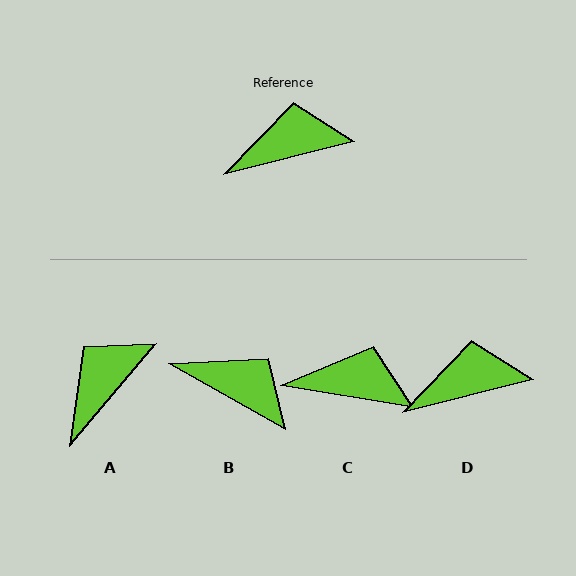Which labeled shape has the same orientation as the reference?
D.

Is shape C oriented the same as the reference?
No, it is off by about 23 degrees.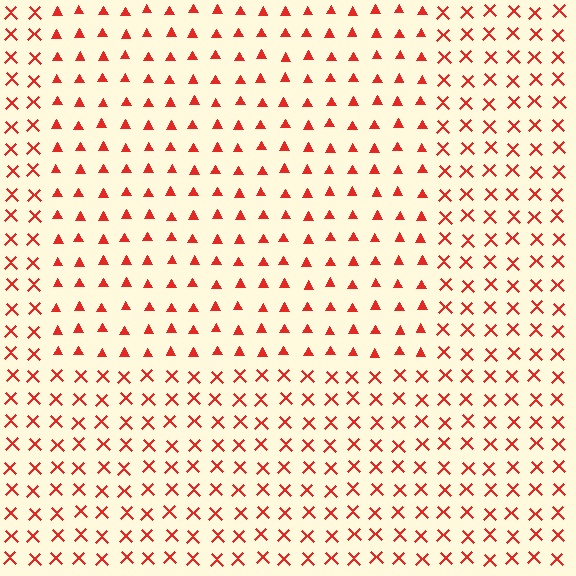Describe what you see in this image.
The image is filled with small red elements arranged in a uniform grid. A rectangle-shaped region contains triangles, while the surrounding area contains X marks. The boundary is defined purely by the change in element shape.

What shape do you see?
I see a rectangle.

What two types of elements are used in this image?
The image uses triangles inside the rectangle region and X marks outside it.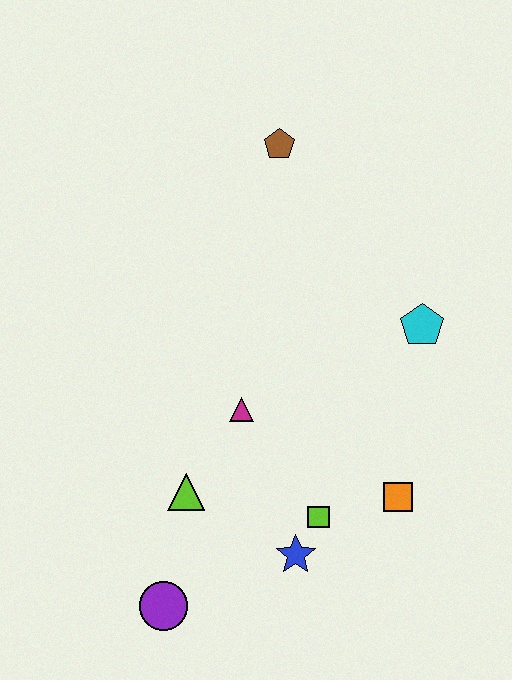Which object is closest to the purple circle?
The lime triangle is closest to the purple circle.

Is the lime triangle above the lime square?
Yes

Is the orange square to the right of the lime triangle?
Yes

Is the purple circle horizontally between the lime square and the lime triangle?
No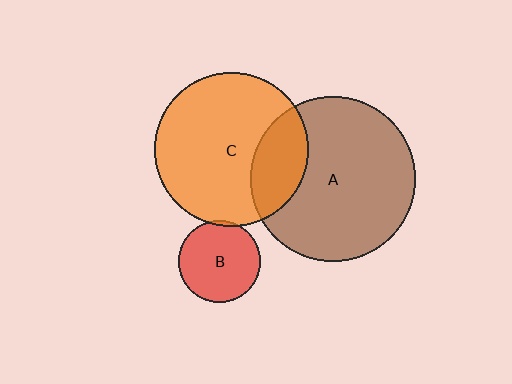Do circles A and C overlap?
Yes.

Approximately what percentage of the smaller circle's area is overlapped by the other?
Approximately 25%.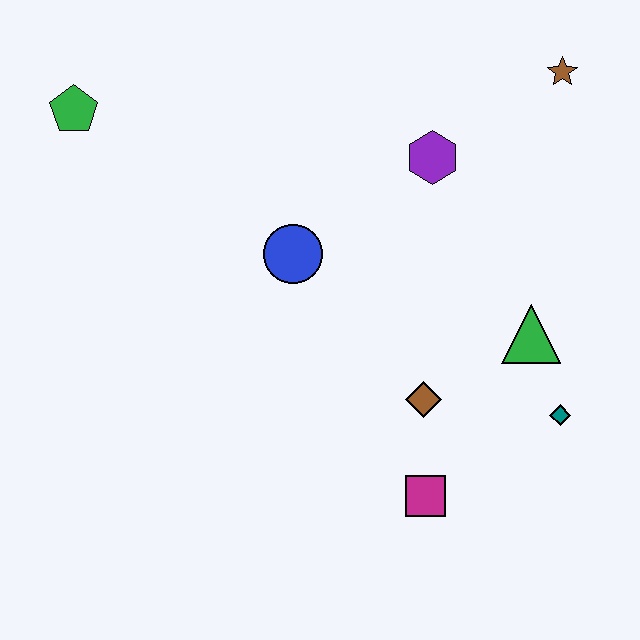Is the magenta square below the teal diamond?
Yes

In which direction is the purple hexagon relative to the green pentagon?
The purple hexagon is to the right of the green pentagon.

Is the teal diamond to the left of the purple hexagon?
No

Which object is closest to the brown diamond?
The magenta square is closest to the brown diamond.